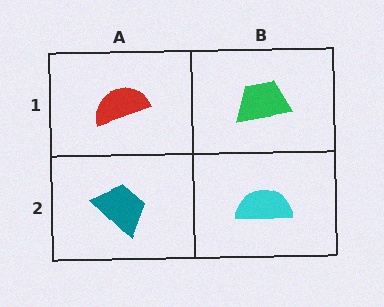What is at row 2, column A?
A teal trapezoid.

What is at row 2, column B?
A cyan semicircle.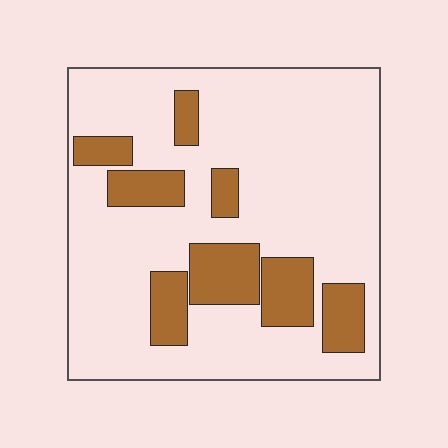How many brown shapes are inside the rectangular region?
8.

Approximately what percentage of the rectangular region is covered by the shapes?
Approximately 20%.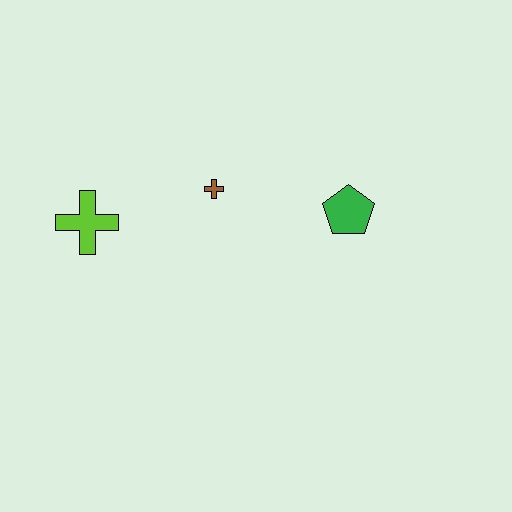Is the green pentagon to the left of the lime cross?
No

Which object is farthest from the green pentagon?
The lime cross is farthest from the green pentagon.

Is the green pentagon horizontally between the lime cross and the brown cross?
No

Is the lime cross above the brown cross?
No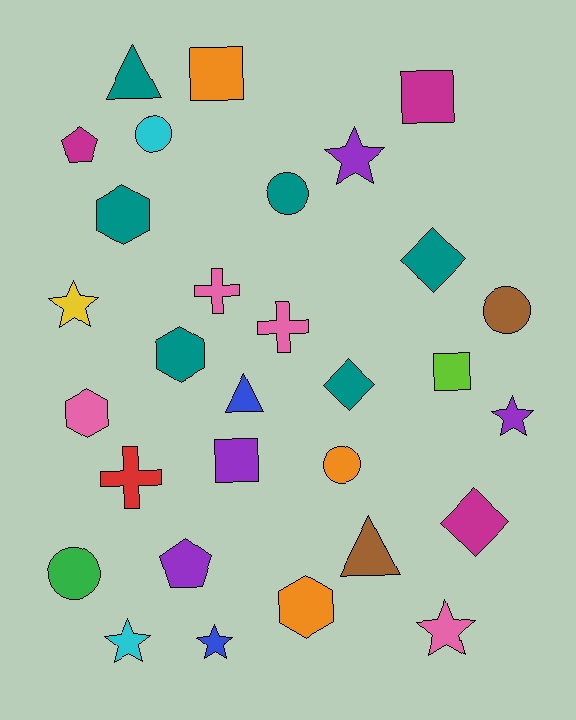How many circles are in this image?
There are 5 circles.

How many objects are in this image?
There are 30 objects.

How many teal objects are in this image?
There are 6 teal objects.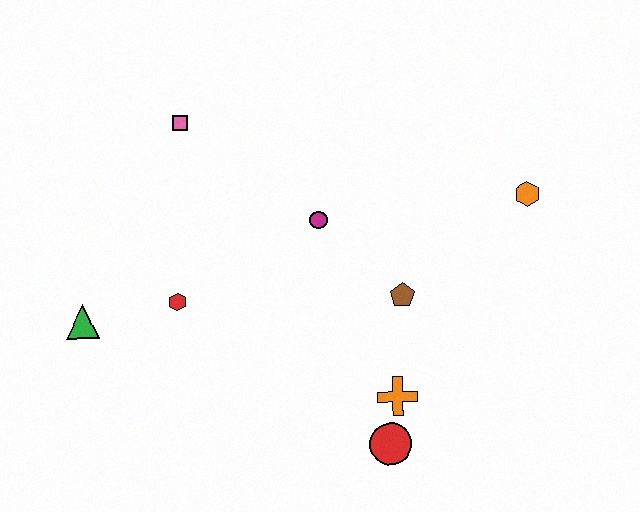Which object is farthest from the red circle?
The pink square is farthest from the red circle.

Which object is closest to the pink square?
The magenta circle is closest to the pink square.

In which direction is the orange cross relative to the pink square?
The orange cross is below the pink square.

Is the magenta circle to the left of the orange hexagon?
Yes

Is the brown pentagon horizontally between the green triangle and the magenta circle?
No